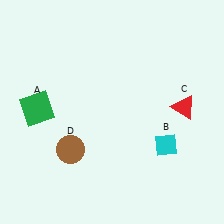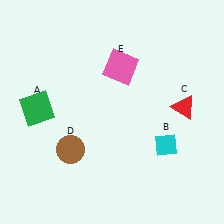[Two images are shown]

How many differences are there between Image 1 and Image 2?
There is 1 difference between the two images.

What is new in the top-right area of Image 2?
A pink square (E) was added in the top-right area of Image 2.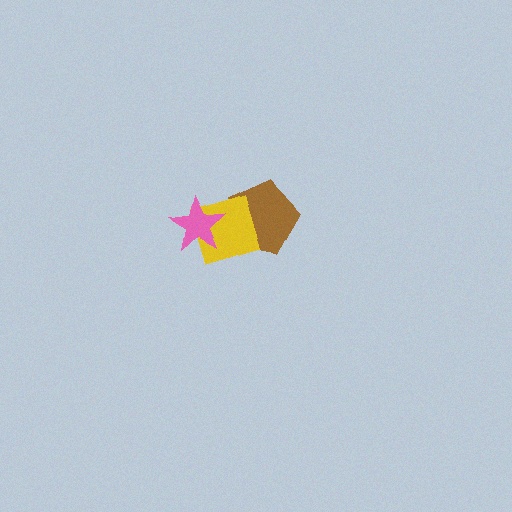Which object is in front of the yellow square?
The pink star is in front of the yellow square.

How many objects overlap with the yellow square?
2 objects overlap with the yellow square.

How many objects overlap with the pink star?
1 object overlaps with the pink star.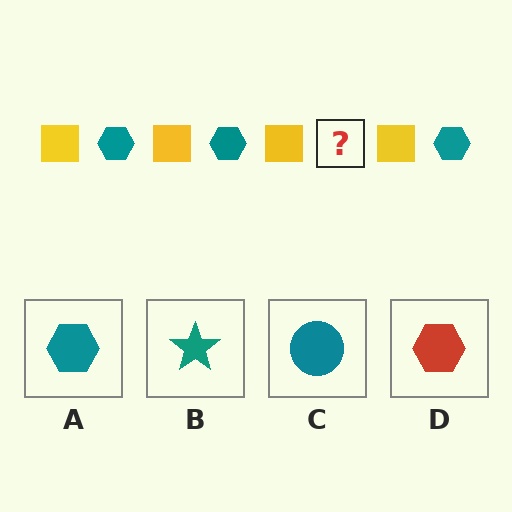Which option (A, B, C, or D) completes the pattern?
A.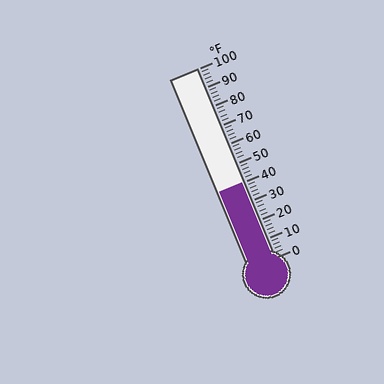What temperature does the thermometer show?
The thermometer shows approximately 40°F.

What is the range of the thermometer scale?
The thermometer scale ranges from 0°F to 100°F.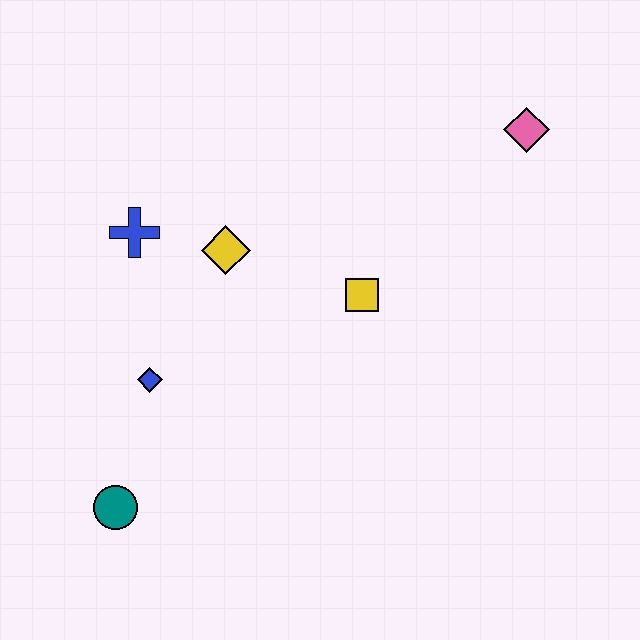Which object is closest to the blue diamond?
The teal circle is closest to the blue diamond.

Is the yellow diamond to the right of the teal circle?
Yes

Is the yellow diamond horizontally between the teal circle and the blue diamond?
No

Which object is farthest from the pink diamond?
The teal circle is farthest from the pink diamond.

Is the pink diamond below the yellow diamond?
No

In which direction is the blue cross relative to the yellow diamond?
The blue cross is to the left of the yellow diamond.